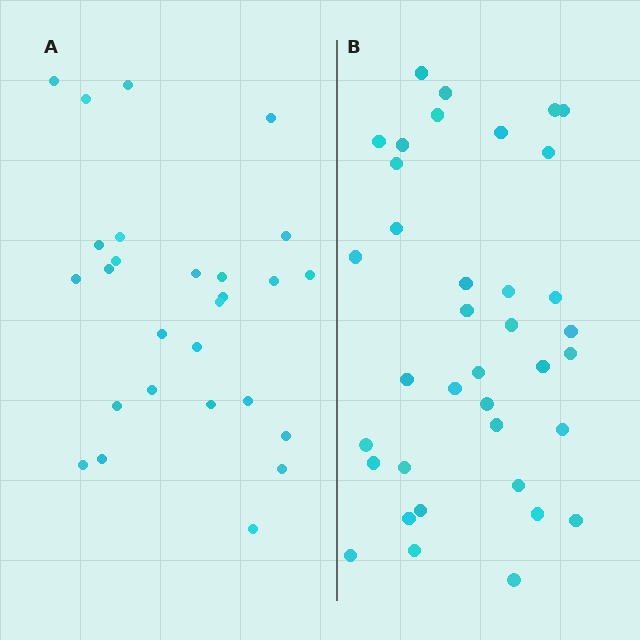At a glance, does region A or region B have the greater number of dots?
Region B (the right region) has more dots.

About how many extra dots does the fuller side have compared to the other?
Region B has roughly 10 or so more dots than region A.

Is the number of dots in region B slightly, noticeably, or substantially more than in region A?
Region B has noticeably more, but not dramatically so. The ratio is roughly 1.4 to 1.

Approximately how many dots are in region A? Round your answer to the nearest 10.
About 30 dots. (The exact count is 27, which rounds to 30.)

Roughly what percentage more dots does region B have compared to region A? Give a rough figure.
About 35% more.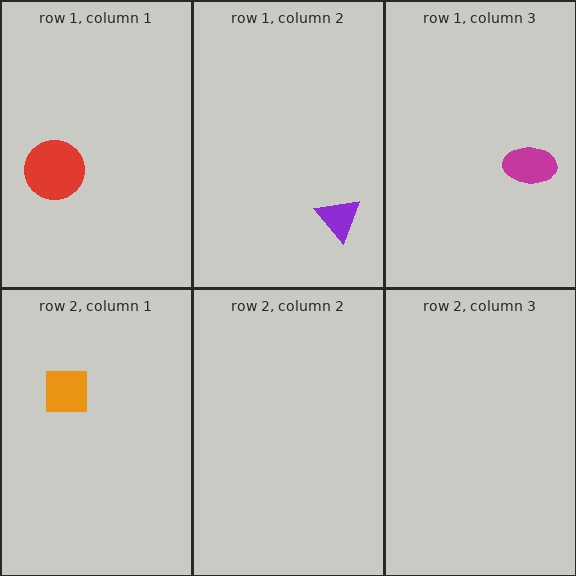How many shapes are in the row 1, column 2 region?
1.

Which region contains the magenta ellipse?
The row 1, column 3 region.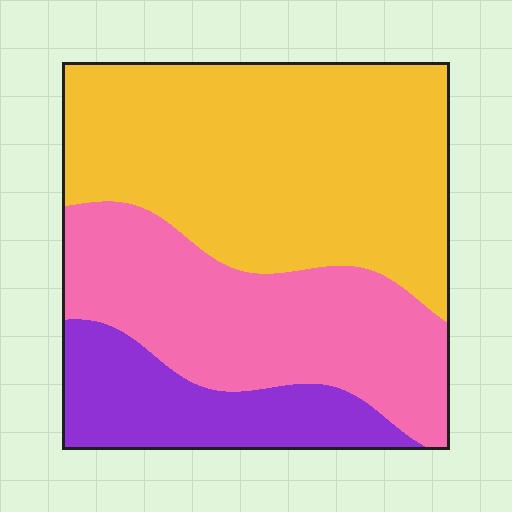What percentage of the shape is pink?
Pink takes up about one third (1/3) of the shape.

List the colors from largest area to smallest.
From largest to smallest: yellow, pink, purple.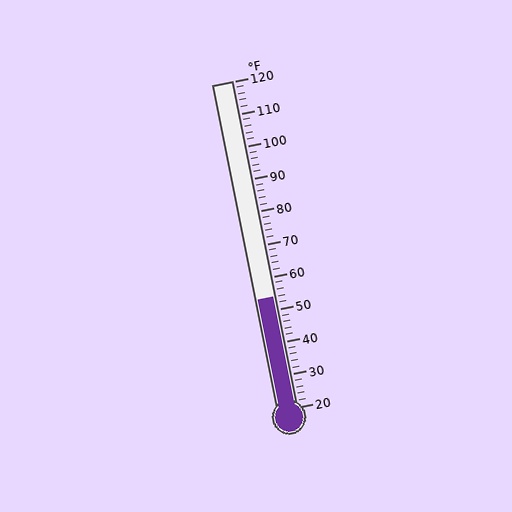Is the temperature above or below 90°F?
The temperature is below 90°F.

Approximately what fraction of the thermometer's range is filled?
The thermometer is filled to approximately 35% of its range.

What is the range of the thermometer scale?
The thermometer scale ranges from 20°F to 120°F.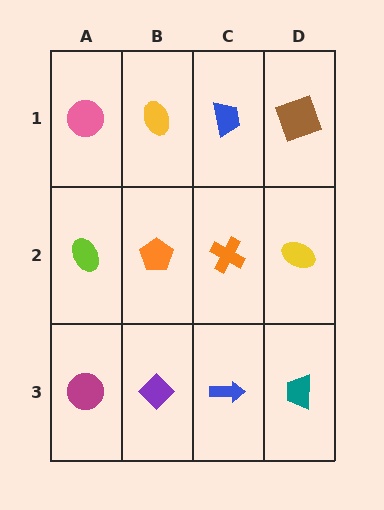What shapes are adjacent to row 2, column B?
A yellow ellipse (row 1, column B), a purple diamond (row 3, column B), a lime ellipse (row 2, column A), an orange cross (row 2, column C).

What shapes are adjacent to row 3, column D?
A yellow ellipse (row 2, column D), a blue arrow (row 3, column C).